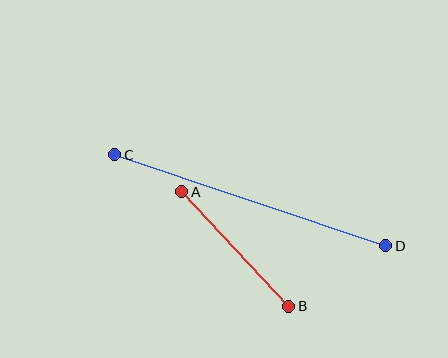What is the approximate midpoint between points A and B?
The midpoint is at approximately (235, 249) pixels.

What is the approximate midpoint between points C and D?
The midpoint is at approximately (250, 200) pixels.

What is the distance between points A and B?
The distance is approximately 157 pixels.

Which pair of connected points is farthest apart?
Points C and D are farthest apart.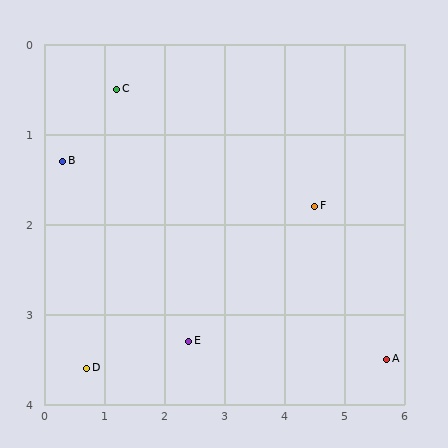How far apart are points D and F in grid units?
Points D and F are about 4.2 grid units apart.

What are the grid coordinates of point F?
Point F is at approximately (4.5, 1.8).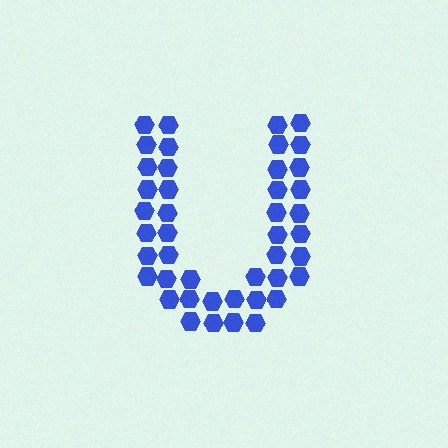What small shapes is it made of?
It is made of small hexagons.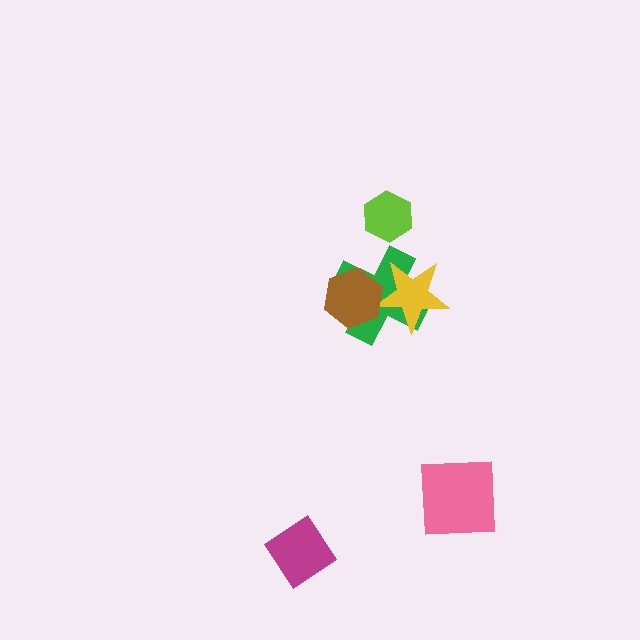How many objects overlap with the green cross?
2 objects overlap with the green cross.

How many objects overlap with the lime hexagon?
0 objects overlap with the lime hexagon.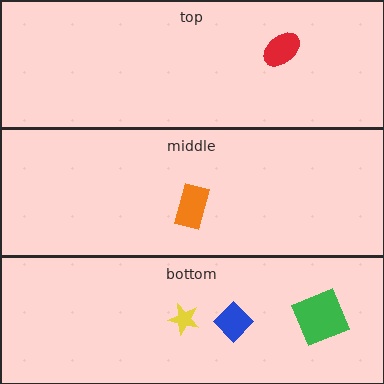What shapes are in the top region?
The red ellipse.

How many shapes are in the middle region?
1.